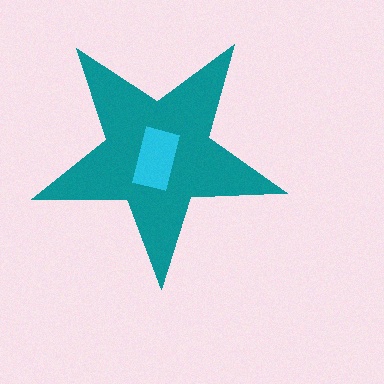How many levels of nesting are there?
2.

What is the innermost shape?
The cyan rectangle.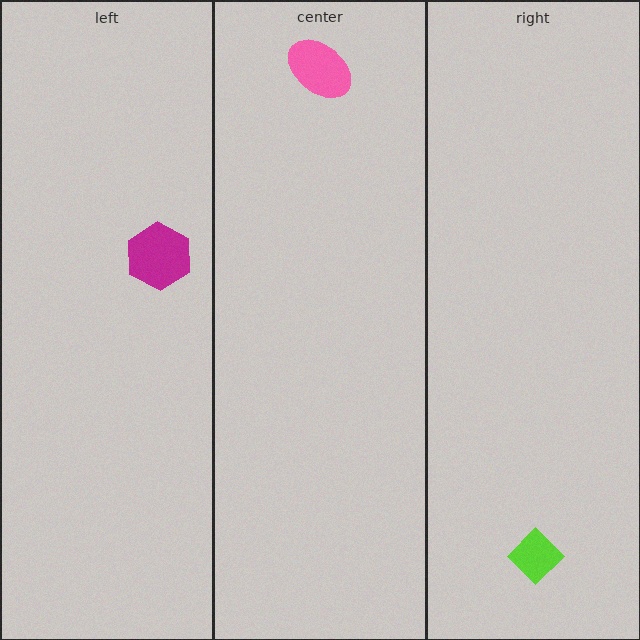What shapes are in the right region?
The lime diamond.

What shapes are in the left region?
The magenta hexagon.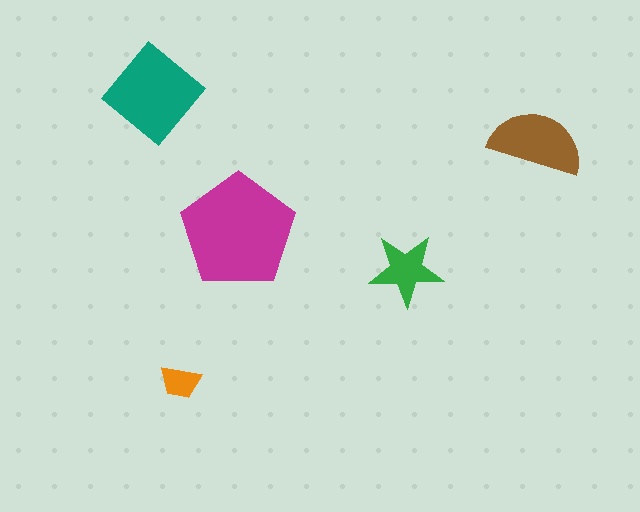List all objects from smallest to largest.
The orange trapezoid, the green star, the brown semicircle, the teal diamond, the magenta pentagon.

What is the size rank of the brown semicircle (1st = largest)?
3rd.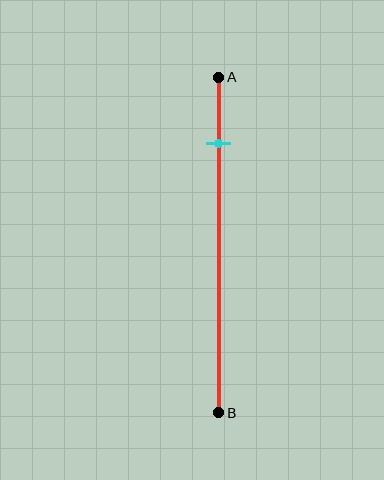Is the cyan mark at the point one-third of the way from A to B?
No, the mark is at about 20% from A, not at the 33% one-third point.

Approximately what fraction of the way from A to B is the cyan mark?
The cyan mark is approximately 20% of the way from A to B.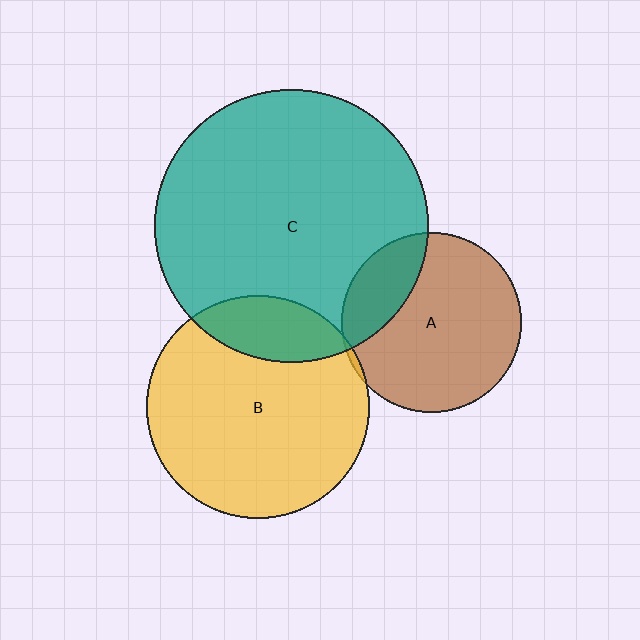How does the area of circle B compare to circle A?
Approximately 1.5 times.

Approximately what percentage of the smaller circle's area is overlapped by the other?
Approximately 20%.